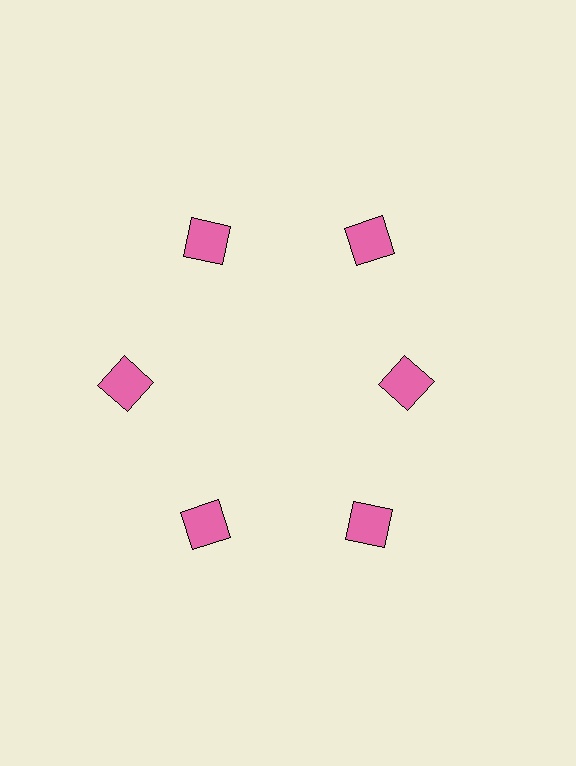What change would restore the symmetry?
The symmetry would be restored by moving it outward, back onto the ring so that all 6 squares sit at equal angles and equal distance from the center.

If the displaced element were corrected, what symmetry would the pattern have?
It would have 6-fold rotational symmetry — the pattern would map onto itself every 60 degrees.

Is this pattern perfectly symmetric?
No. The 6 pink squares are arranged in a ring, but one element near the 3 o'clock position is pulled inward toward the center, breaking the 6-fold rotational symmetry.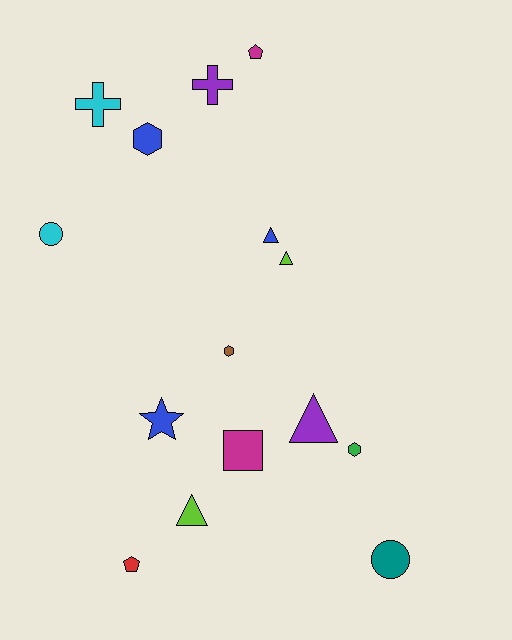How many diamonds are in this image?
There are no diamonds.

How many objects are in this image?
There are 15 objects.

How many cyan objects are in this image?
There are 2 cyan objects.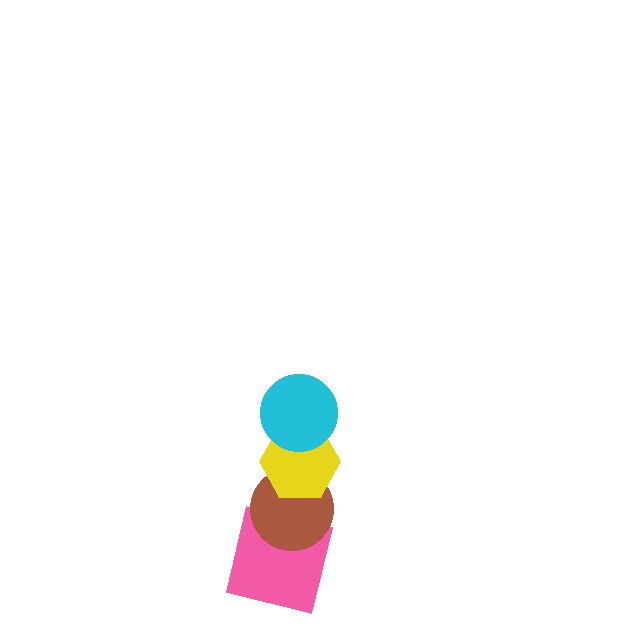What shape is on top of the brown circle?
The yellow hexagon is on top of the brown circle.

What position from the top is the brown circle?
The brown circle is 3rd from the top.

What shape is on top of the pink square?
The brown circle is on top of the pink square.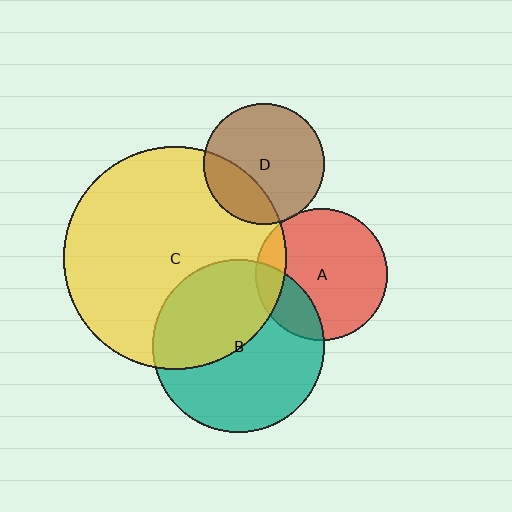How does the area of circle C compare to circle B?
Approximately 1.7 times.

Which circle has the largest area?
Circle C (yellow).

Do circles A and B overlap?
Yes.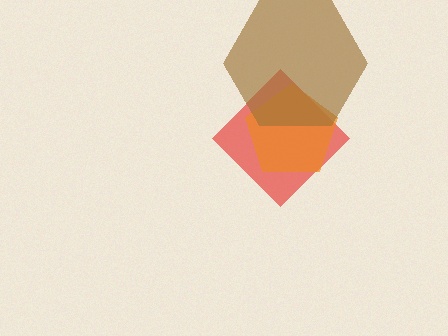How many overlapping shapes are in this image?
There are 3 overlapping shapes in the image.